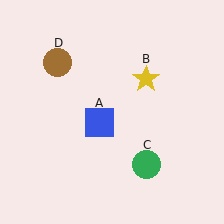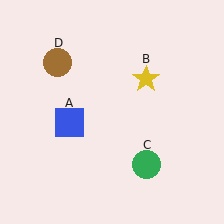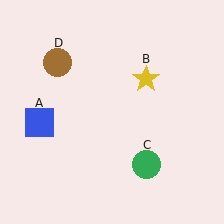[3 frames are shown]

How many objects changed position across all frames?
1 object changed position: blue square (object A).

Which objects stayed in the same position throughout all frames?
Yellow star (object B) and green circle (object C) and brown circle (object D) remained stationary.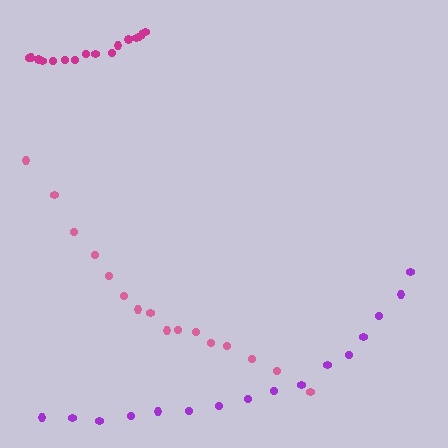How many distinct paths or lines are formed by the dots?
There are 3 distinct paths.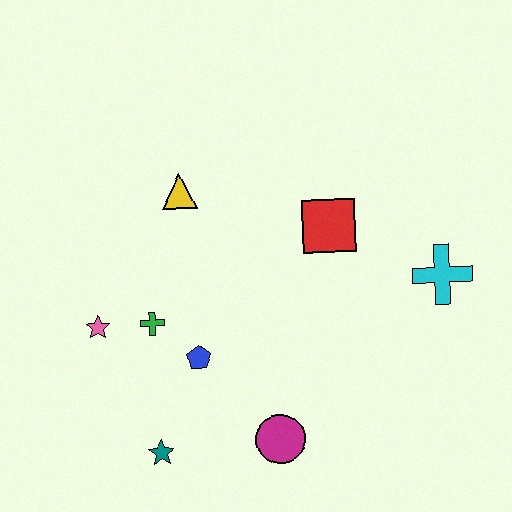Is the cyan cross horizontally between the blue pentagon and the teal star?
No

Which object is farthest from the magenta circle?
The yellow triangle is farthest from the magenta circle.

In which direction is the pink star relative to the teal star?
The pink star is above the teal star.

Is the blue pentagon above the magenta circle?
Yes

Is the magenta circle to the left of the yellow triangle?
No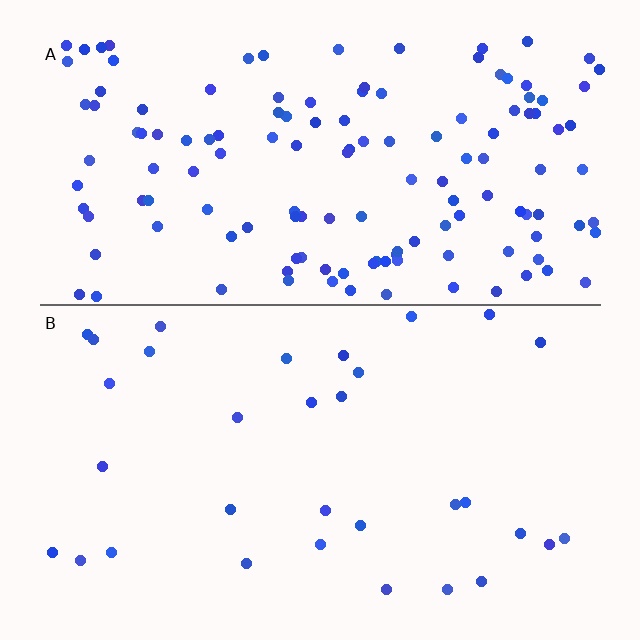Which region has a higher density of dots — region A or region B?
A (the top).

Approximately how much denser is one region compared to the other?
Approximately 4.3× — region A over region B.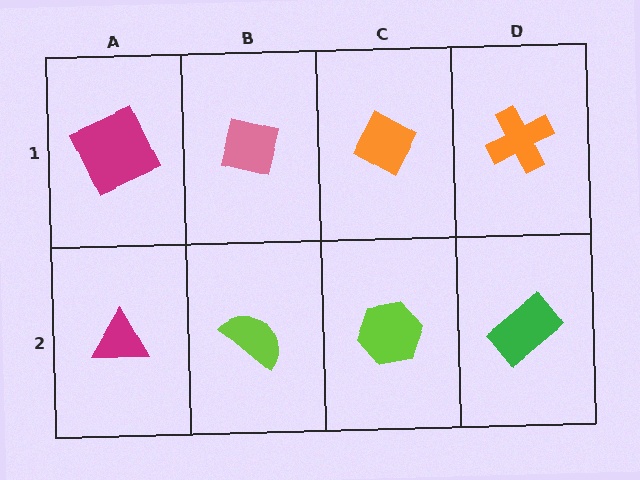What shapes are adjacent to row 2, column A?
A magenta square (row 1, column A), a lime semicircle (row 2, column B).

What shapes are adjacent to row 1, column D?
A green rectangle (row 2, column D), an orange diamond (row 1, column C).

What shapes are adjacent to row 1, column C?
A lime hexagon (row 2, column C), a pink square (row 1, column B), an orange cross (row 1, column D).